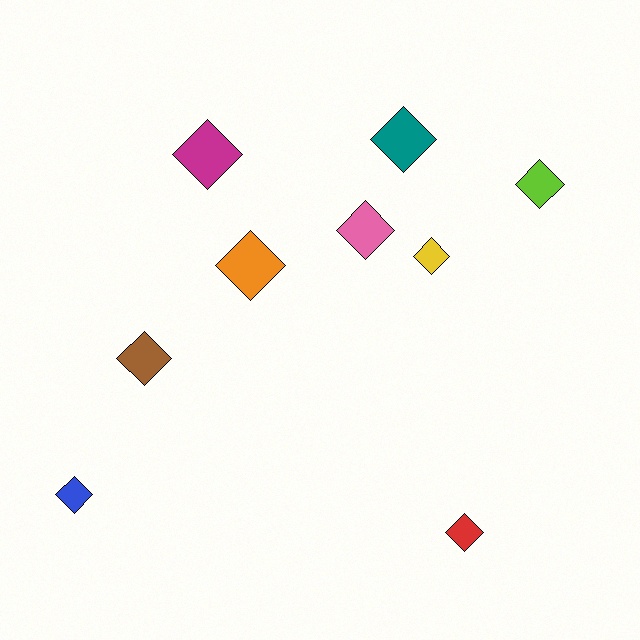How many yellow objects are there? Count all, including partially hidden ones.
There is 1 yellow object.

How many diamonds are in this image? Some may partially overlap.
There are 9 diamonds.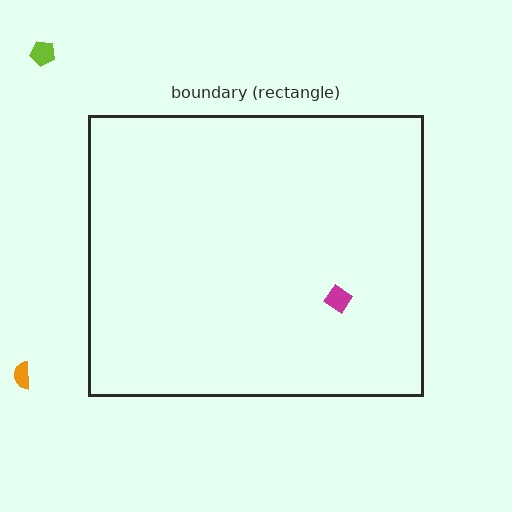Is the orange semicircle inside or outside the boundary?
Outside.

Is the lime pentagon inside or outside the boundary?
Outside.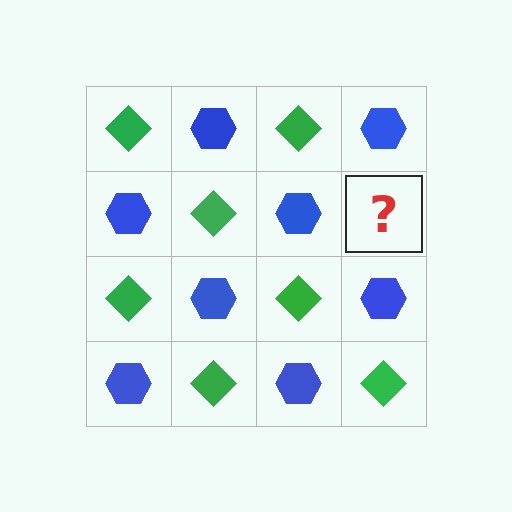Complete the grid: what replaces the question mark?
The question mark should be replaced with a green diamond.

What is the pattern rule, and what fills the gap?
The rule is that it alternates green diamond and blue hexagon in a checkerboard pattern. The gap should be filled with a green diamond.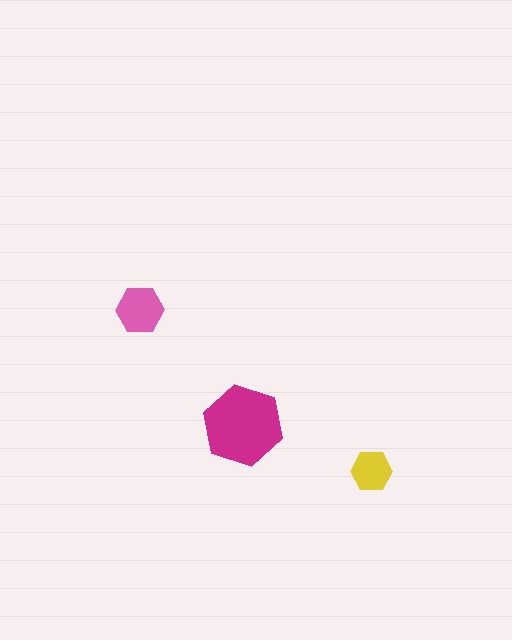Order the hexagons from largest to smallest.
the magenta one, the pink one, the yellow one.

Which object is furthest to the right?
The yellow hexagon is rightmost.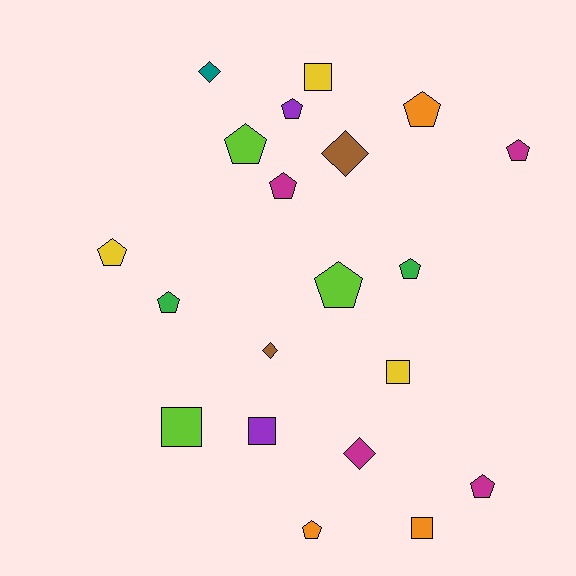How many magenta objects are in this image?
There are 4 magenta objects.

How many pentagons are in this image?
There are 11 pentagons.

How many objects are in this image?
There are 20 objects.